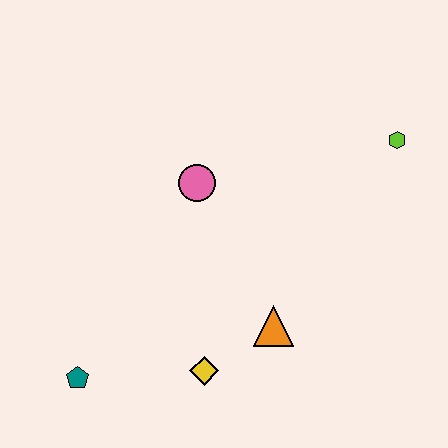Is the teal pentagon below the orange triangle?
Yes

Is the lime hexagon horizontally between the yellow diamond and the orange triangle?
No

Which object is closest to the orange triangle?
The yellow diamond is closest to the orange triangle.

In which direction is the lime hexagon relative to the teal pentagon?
The lime hexagon is to the right of the teal pentagon.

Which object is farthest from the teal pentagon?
The lime hexagon is farthest from the teal pentagon.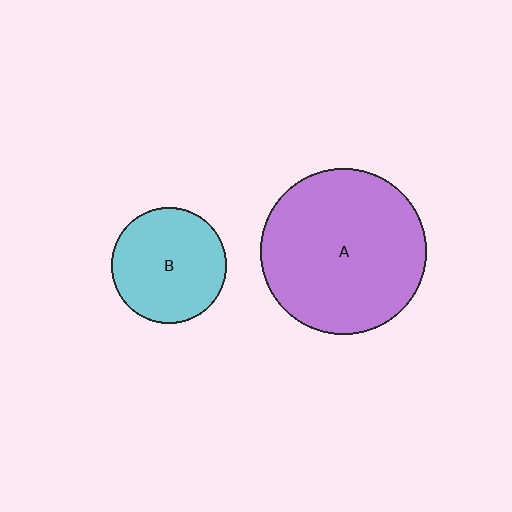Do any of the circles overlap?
No, none of the circles overlap.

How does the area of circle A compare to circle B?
Approximately 2.1 times.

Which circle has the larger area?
Circle A (purple).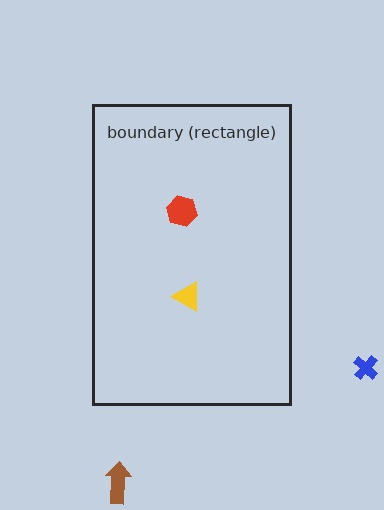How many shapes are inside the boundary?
2 inside, 2 outside.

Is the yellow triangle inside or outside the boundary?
Inside.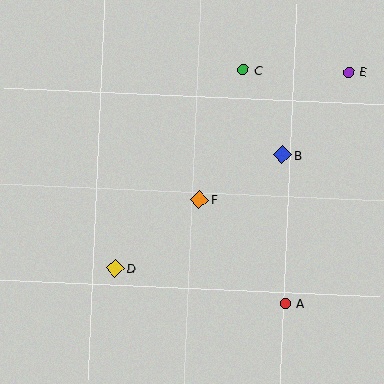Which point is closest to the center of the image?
Point F at (200, 200) is closest to the center.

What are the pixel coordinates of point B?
Point B is at (282, 155).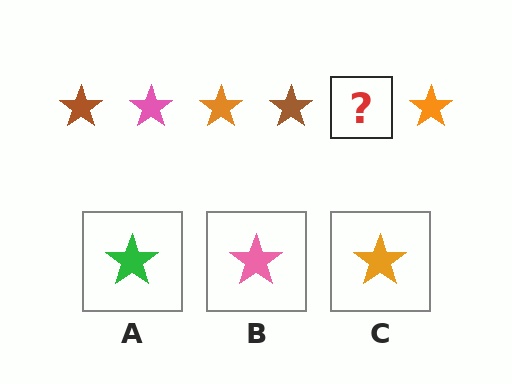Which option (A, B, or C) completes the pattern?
B.